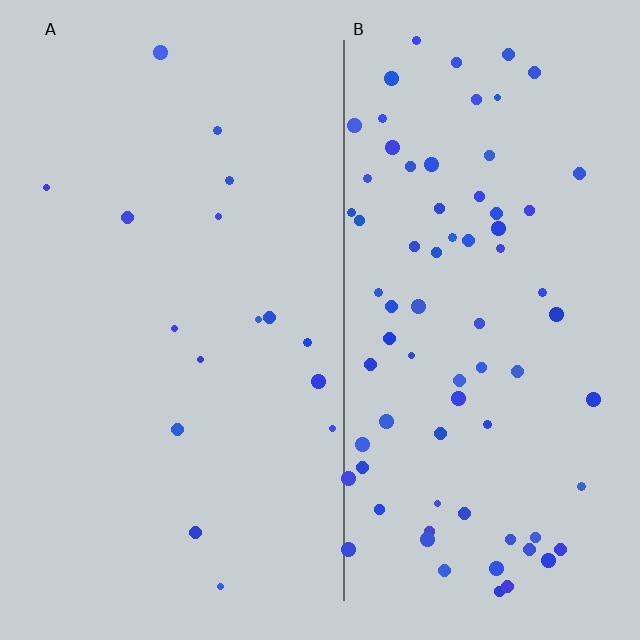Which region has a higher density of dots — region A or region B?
B (the right).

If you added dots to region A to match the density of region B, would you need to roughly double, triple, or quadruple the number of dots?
Approximately quadruple.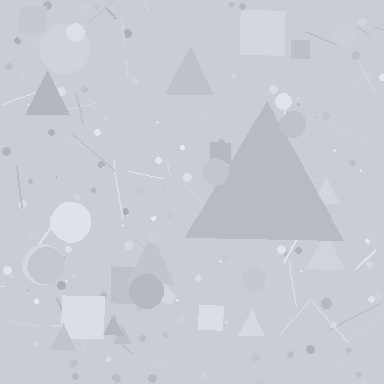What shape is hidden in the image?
A triangle is hidden in the image.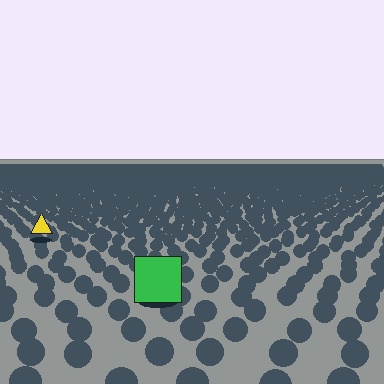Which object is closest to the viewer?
The green square is closest. The texture marks near it are larger and more spread out.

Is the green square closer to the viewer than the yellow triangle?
Yes. The green square is closer — you can tell from the texture gradient: the ground texture is coarser near it.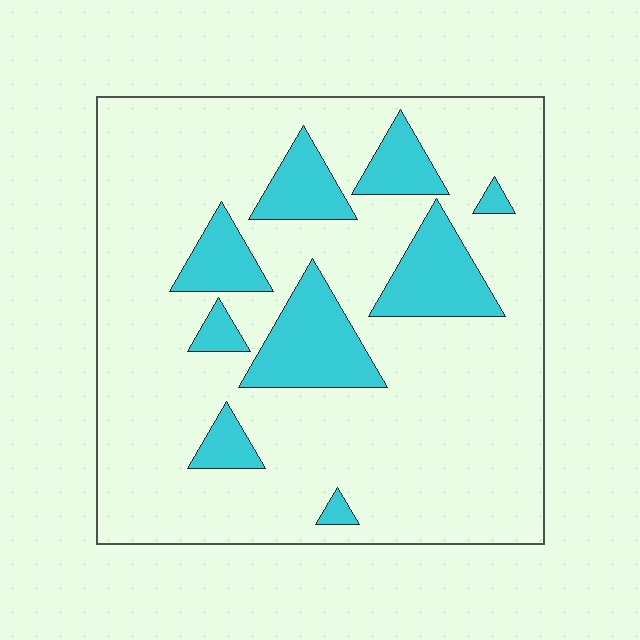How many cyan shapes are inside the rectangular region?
9.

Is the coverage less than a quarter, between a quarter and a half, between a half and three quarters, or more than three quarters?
Less than a quarter.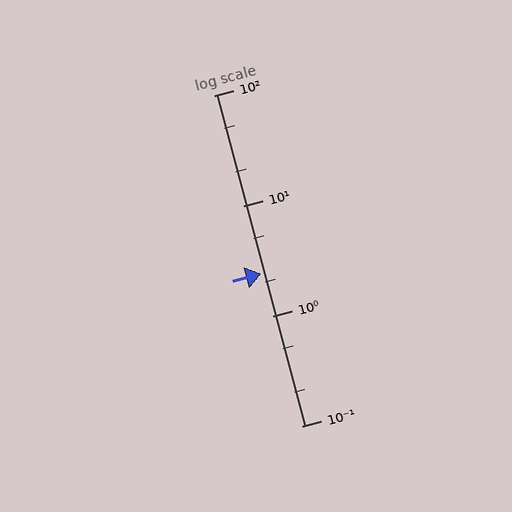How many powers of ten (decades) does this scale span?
The scale spans 3 decades, from 0.1 to 100.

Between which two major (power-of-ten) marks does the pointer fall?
The pointer is between 1 and 10.